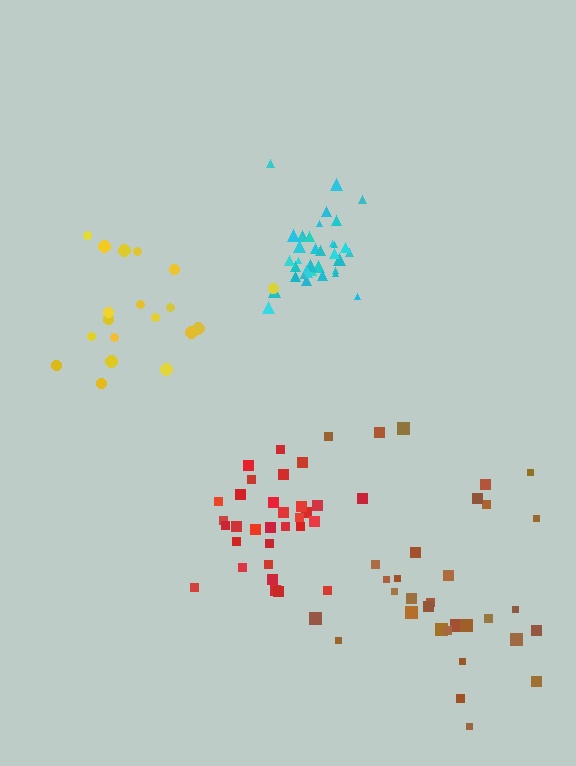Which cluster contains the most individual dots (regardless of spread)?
Cyan (35).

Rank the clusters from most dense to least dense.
cyan, red, yellow, brown.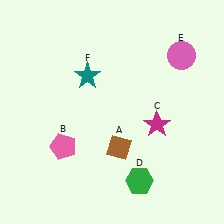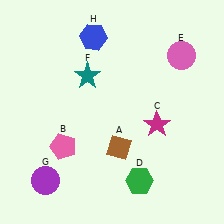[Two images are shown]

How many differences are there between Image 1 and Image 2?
There are 2 differences between the two images.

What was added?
A purple circle (G), a blue hexagon (H) were added in Image 2.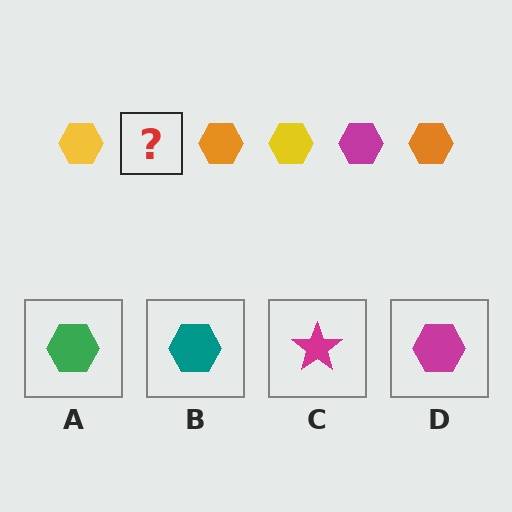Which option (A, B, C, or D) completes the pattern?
D.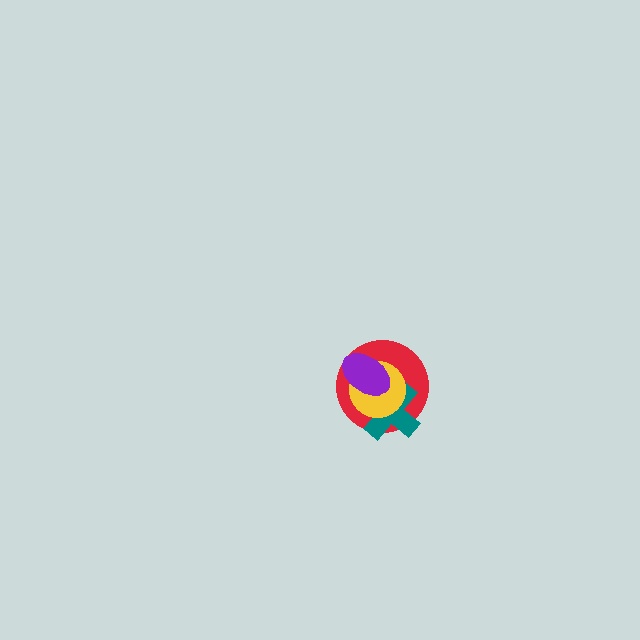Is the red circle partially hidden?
Yes, it is partially covered by another shape.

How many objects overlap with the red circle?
3 objects overlap with the red circle.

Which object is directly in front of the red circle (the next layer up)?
The teal cross is directly in front of the red circle.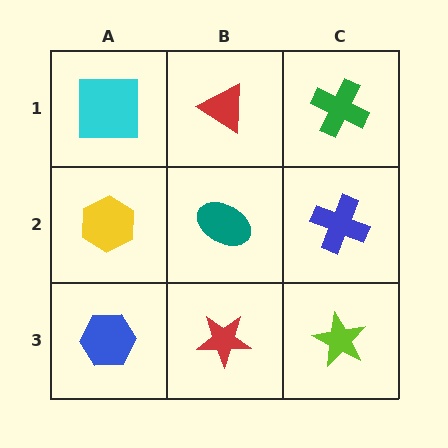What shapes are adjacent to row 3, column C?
A blue cross (row 2, column C), a red star (row 3, column B).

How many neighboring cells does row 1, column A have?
2.